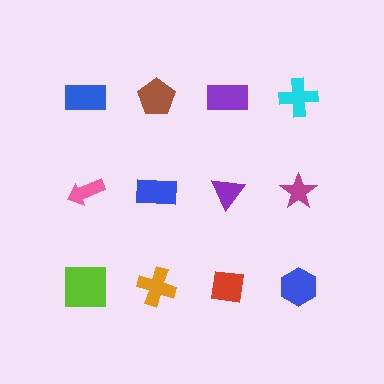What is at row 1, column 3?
A purple rectangle.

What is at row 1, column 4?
A cyan cross.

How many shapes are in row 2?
4 shapes.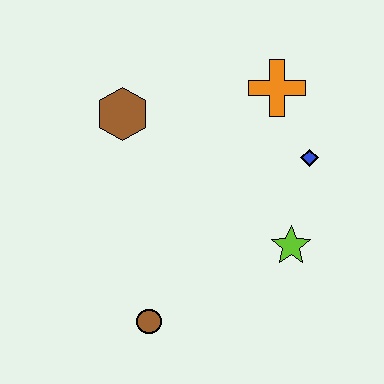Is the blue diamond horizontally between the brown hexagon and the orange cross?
No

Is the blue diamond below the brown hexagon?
Yes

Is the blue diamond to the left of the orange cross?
No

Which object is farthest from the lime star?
The brown hexagon is farthest from the lime star.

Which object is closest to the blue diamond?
The orange cross is closest to the blue diamond.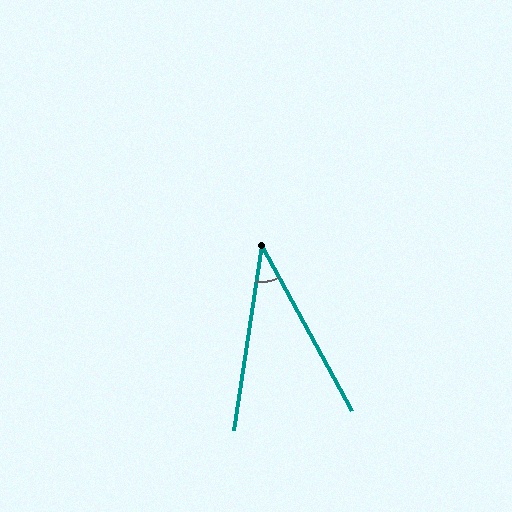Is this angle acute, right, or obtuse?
It is acute.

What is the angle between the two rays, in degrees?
Approximately 37 degrees.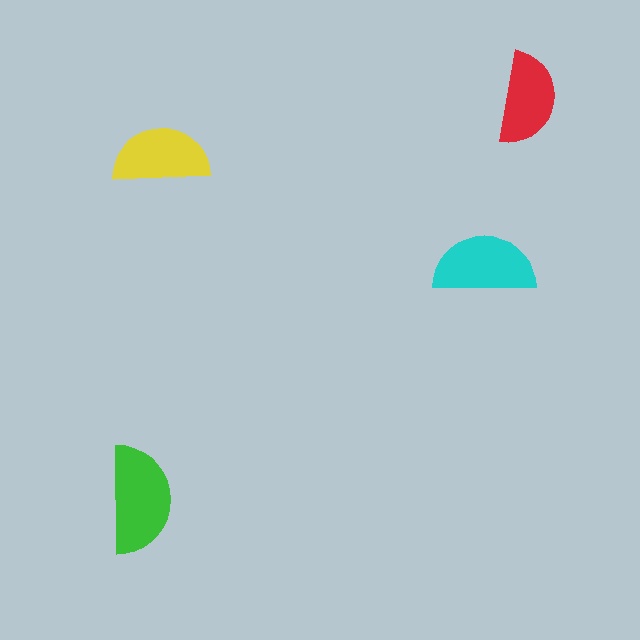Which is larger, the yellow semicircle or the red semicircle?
The yellow one.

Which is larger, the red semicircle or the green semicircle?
The green one.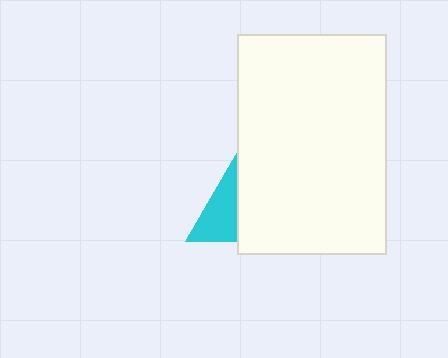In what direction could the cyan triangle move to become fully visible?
The cyan triangle could move left. That would shift it out from behind the white rectangle entirely.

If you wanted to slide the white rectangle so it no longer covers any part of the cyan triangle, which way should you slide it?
Slide it right — that is the most direct way to separate the two shapes.